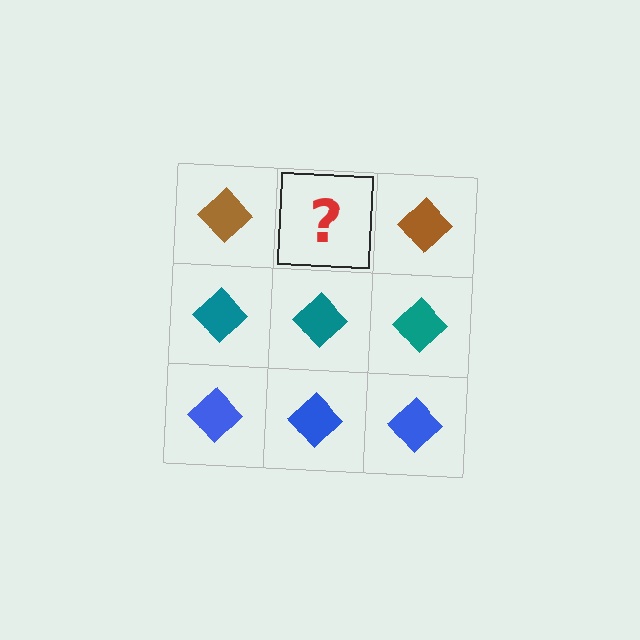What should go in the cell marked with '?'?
The missing cell should contain a brown diamond.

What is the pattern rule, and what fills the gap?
The rule is that each row has a consistent color. The gap should be filled with a brown diamond.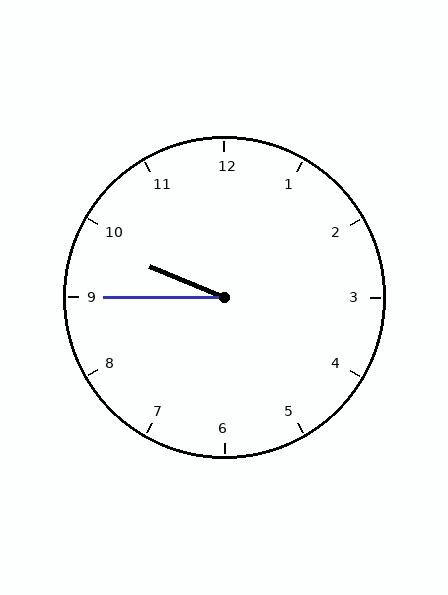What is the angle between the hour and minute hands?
Approximately 22 degrees.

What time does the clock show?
9:45.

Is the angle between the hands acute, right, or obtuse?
It is acute.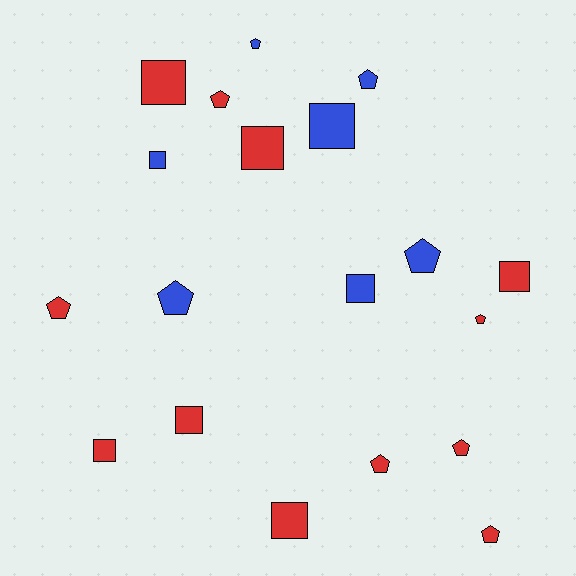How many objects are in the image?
There are 19 objects.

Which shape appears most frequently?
Pentagon, with 10 objects.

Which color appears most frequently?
Red, with 12 objects.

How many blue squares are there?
There are 3 blue squares.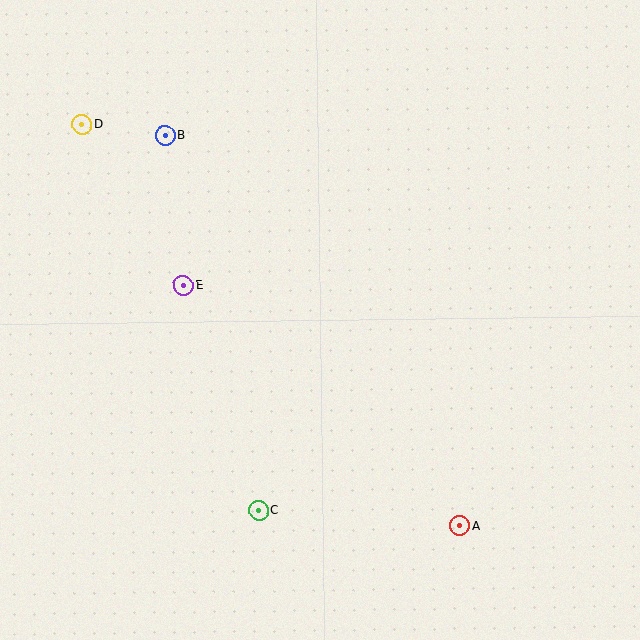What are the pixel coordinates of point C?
Point C is at (259, 510).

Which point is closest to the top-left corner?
Point D is closest to the top-left corner.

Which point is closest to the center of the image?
Point E at (183, 285) is closest to the center.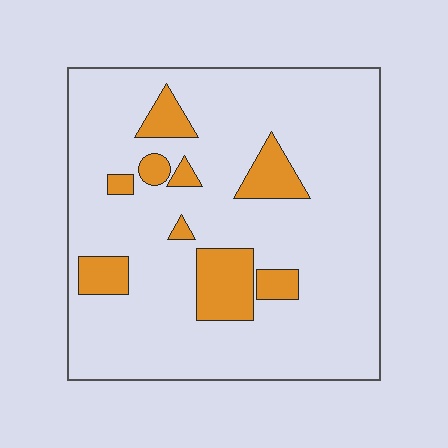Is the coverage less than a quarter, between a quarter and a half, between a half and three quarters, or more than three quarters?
Less than a quarter.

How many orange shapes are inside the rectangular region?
9.